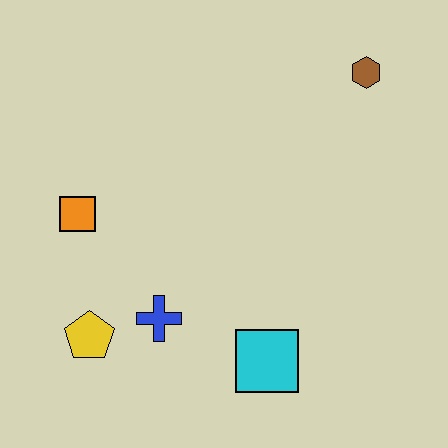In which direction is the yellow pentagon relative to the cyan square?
The yellow pentagon is to the left of the cyan square.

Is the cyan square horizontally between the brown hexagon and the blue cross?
Yes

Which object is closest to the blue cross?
The yellow pentagon is closest to the blue cross.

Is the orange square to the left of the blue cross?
Yes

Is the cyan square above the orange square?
No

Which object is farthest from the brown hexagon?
The yellow pentagon is farthest from the brown hexagon.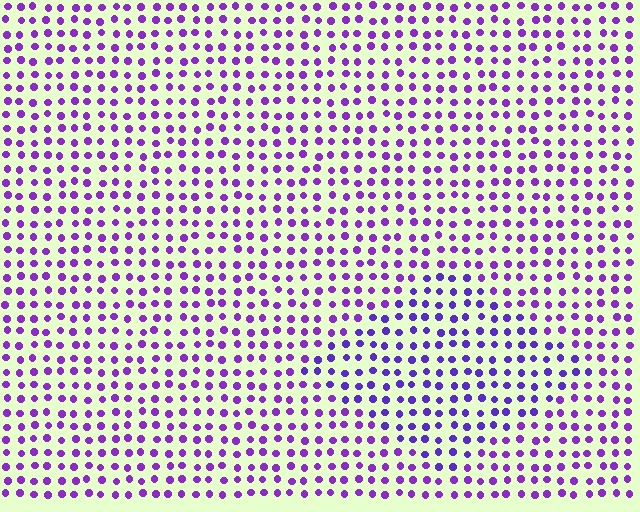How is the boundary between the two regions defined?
The boundary is defined purely by a slight shift in hue (about 20 degrees). Spacing, size, and orientation are identical on both sides.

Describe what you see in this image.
The image is filled with small purple elements in a uniform arrangement. A diamond-shaped region is visible where the elements are tinted to a slightly different hue, forming a subtle color boundary.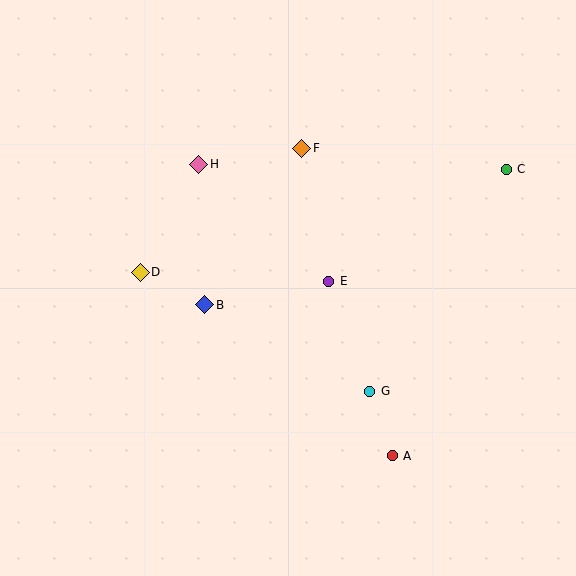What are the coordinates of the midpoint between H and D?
The midpoint between H and D is at (170, 218).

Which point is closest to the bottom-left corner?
Point D is closest to the bottom-left corner.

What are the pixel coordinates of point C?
Point C is at (506, 169).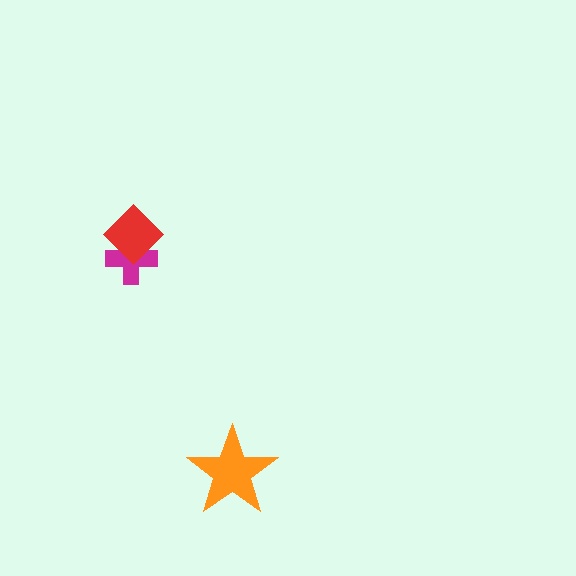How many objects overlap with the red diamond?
1 object overlaps with the red diamond.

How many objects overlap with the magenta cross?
1 object overlaps with the magenta cross.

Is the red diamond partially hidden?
No, no other shape covers it.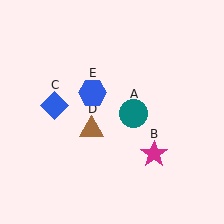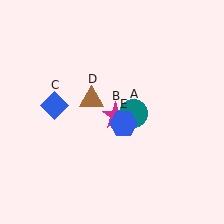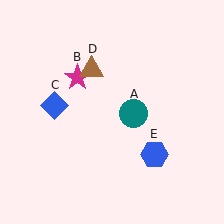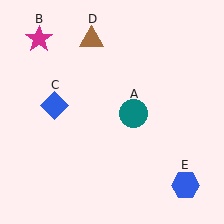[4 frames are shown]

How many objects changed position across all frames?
3 objects changed position: magenta star (object B), brown triangle (object D), blue hexagon (object E).